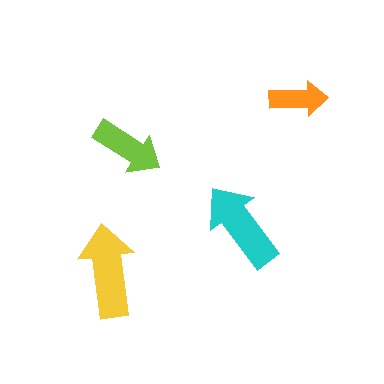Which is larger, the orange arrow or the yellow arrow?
The yellow one.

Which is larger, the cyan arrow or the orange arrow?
The cyan one.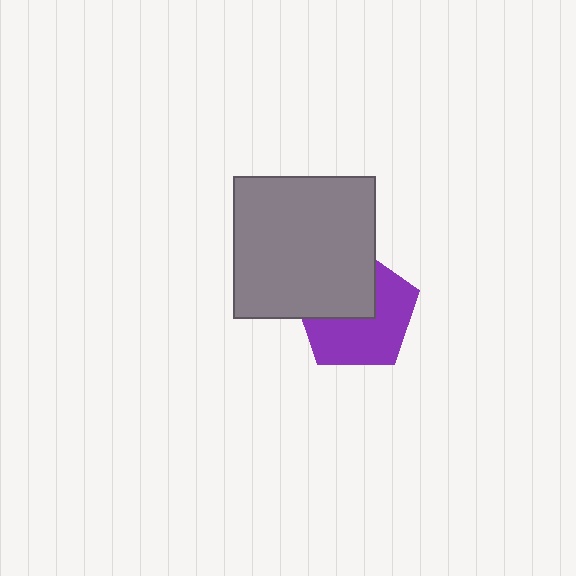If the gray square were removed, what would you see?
You would see the complete purple pentagon.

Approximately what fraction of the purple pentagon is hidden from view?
Roughly 42% of the purple pentagon is hidden behind the gray square.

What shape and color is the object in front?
The object in front is a gray square.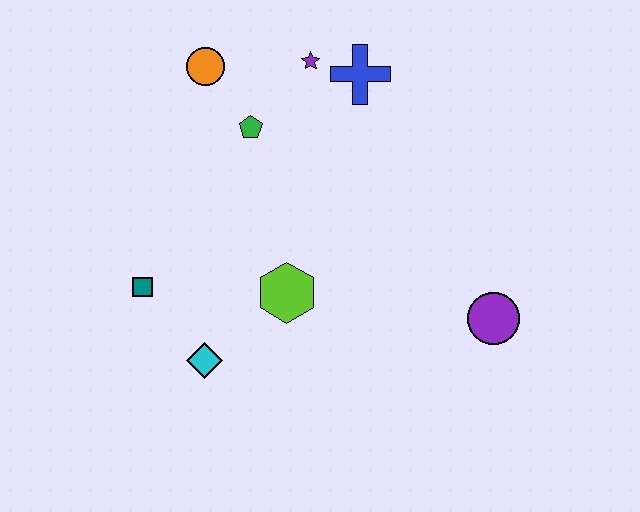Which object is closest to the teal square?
The cyan diamond is closest to the teal square.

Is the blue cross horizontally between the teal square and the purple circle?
Yes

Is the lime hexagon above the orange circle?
No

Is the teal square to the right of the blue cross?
No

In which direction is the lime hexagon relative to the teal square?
The lime hexagon is to the right of the teal square.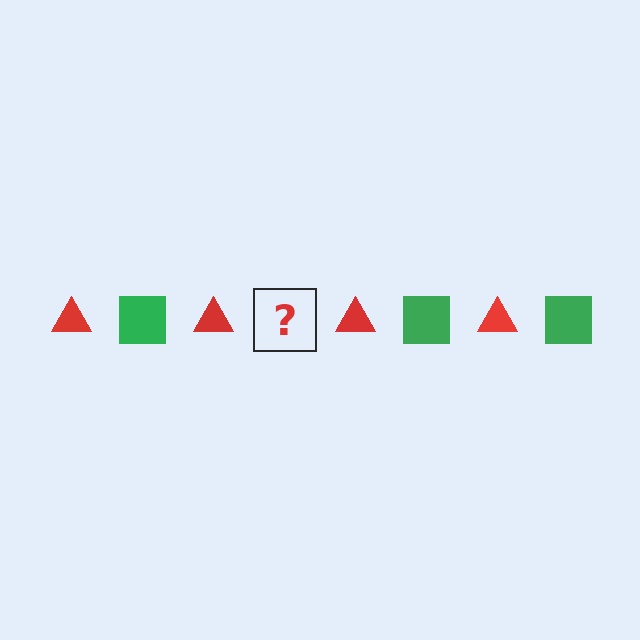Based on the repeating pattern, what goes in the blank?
The blank should be a green square.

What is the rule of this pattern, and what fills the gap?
The rule is that the pattern alternates between red triangle and green square. The gap should be filled with a green square.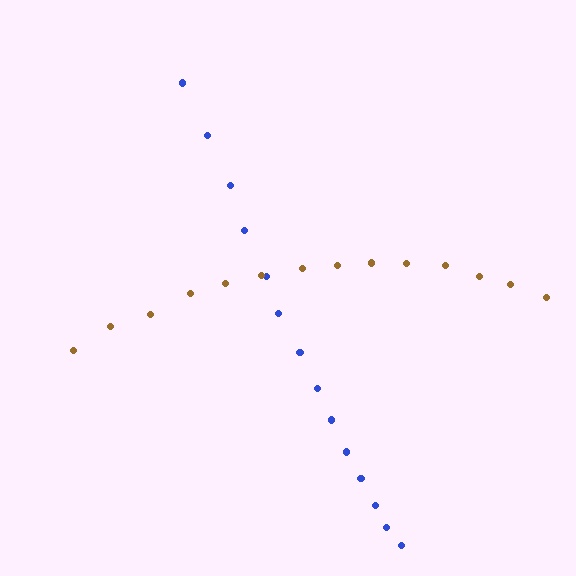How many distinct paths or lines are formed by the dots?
There are 2 distinct paths.